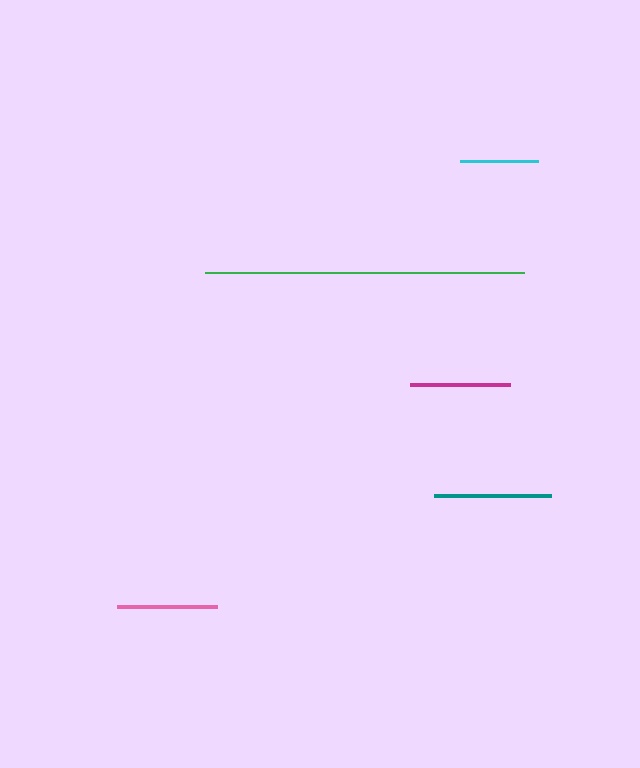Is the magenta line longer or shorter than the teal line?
The teal line is longer than the magenta line.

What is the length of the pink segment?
The pink segment is approximately 100 pixels long.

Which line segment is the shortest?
The cyan line is the shortest at approximately 78 pixels.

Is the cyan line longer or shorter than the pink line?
The pink line is longer than the cyan line.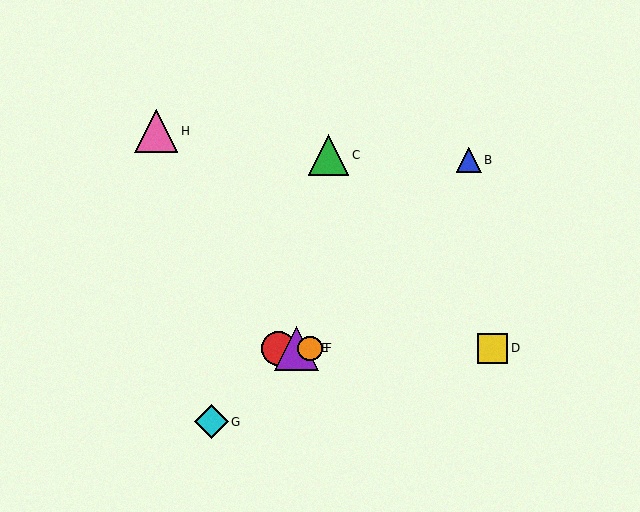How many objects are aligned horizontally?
4 objects (A, D, E, F) are aligned horizontally.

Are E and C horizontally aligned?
No, E is at y≈348 and C is at y≈155.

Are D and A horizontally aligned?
Yes, both are at y≈348.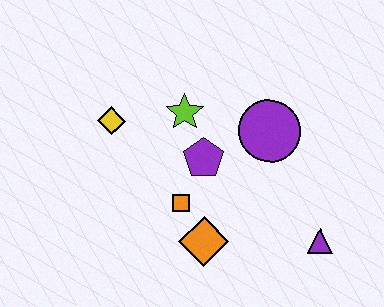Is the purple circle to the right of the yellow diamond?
Yes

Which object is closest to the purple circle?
The purple pentagon is closest to the purple circle.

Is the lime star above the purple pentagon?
Yes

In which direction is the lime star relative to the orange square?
The lime star is above the orange square.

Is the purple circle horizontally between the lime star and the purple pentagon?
No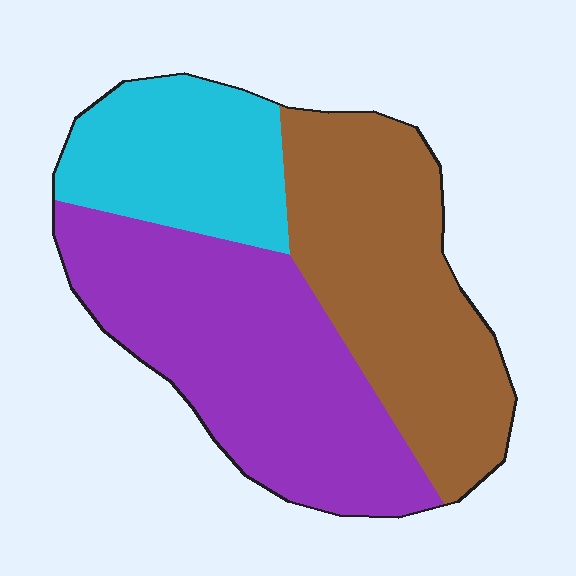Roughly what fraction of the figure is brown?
Brown covers 37% of the figure.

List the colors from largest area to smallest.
From largest to smallest: purple, brown, cyan.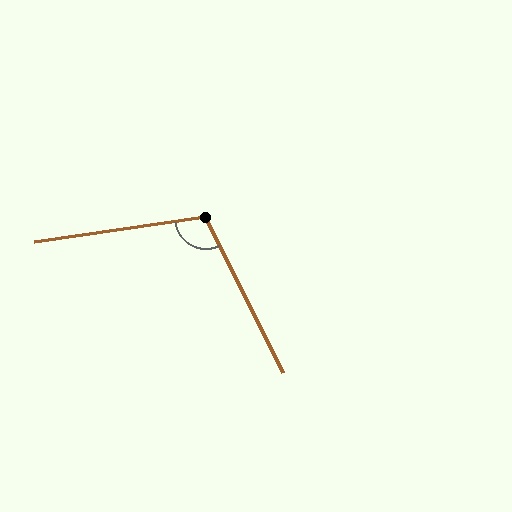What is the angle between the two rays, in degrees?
Approximately 108 degrees.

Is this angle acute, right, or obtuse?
It is obtuse.